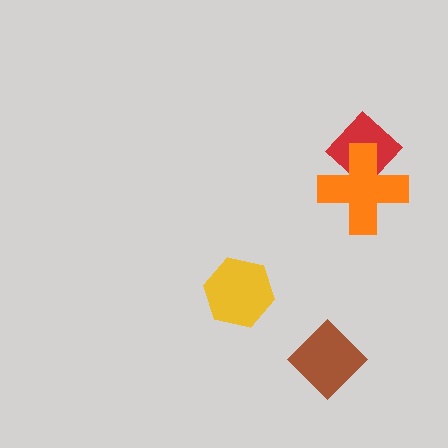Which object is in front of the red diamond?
The orange cross is in front of the red diamond.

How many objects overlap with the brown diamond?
0 objects overlap with the brown diamond.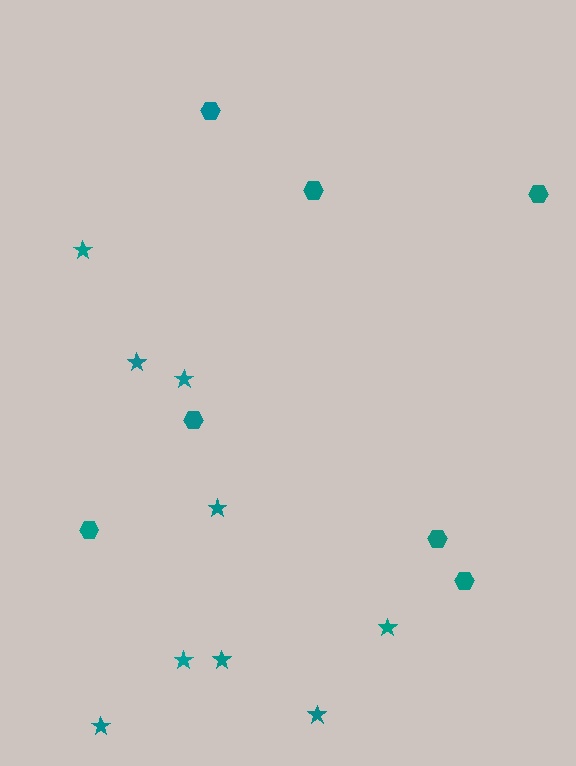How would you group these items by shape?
There are 2 groups: one group of hexagons (7) and one group of stars (9).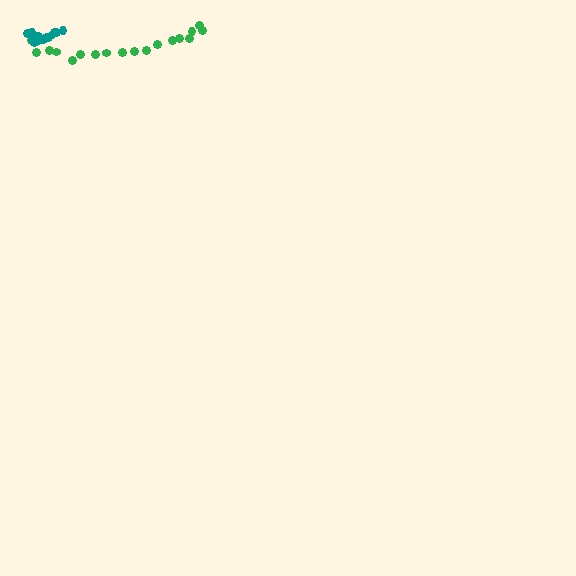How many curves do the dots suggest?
There are 2 distinct paths.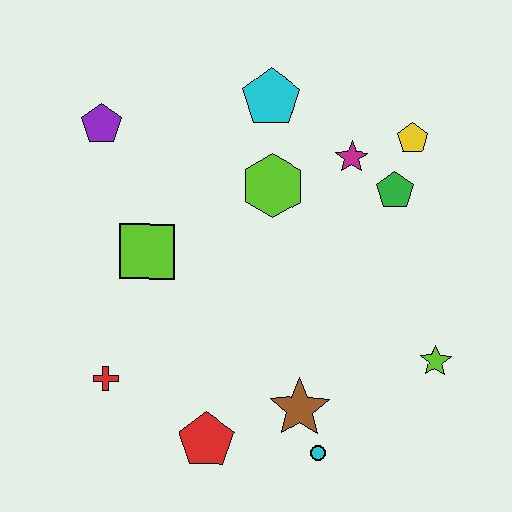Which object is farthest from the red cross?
The yellow pentagon is farthest from the red cross.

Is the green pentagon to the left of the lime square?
No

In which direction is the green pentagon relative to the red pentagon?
The green pentagon is above the red pentagon.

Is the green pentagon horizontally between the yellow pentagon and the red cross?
Yes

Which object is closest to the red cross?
The red pentagon is closest to the red cross.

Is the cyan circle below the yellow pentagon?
Yes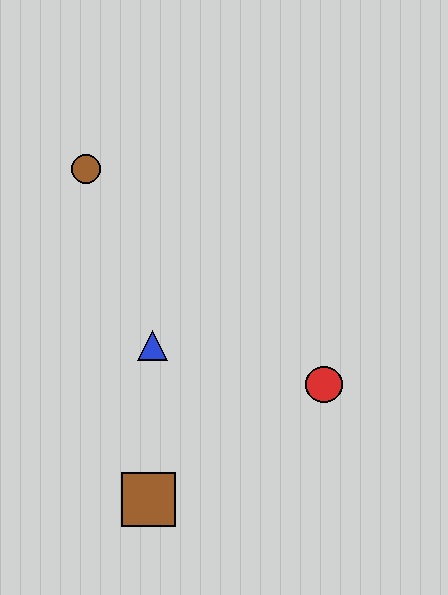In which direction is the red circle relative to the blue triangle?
The red circle is to the right of the blue triangle.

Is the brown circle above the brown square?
Yes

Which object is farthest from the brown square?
The brown circle is farthest from the brown square.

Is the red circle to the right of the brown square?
Yes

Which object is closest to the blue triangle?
The brown square is closest to the blue triangle.